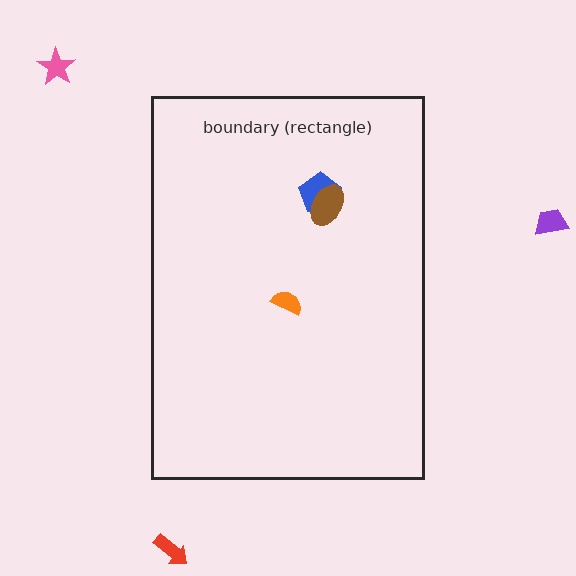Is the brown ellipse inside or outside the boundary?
Inside.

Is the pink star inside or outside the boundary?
Outside.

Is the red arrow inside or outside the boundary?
Outside.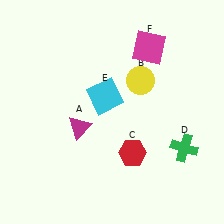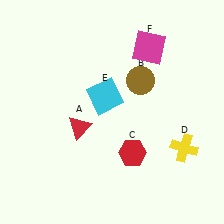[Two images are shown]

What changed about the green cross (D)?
In Image 1, D is green. In Image 2, it changed to yellow.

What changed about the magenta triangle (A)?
In Image 1, A is magenta. In Image 2, it changed to red.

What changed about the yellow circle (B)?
In Image 1, B is yellow. In Image 2, it changed to brown.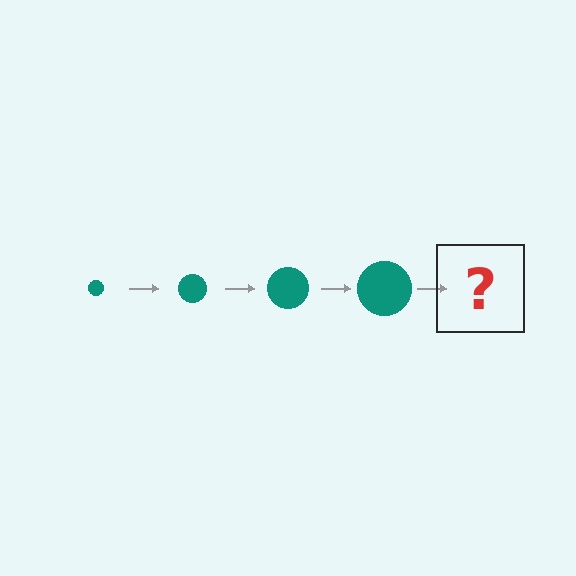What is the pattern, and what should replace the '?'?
The pattern is that the circle gets progressively larger each step. The '?' should be a teal circle, larger than the previous one.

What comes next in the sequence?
The next element should be a teal circle, larger than the previous one.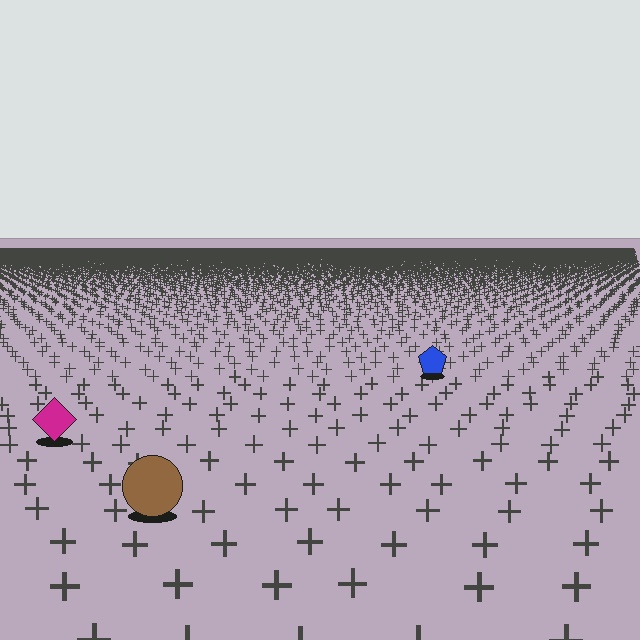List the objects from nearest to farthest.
From nearest to farthest: the brown circle, the magenta diamond, the blue pentagon.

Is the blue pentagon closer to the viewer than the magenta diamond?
No. The magenta diamond is closer — you can tell from the texture gradient: the ground texture is coarser near it.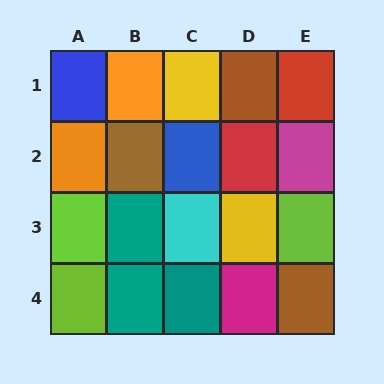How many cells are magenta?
2 cells are magenta.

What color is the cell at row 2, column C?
Blue.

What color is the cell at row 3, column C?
Cyan.